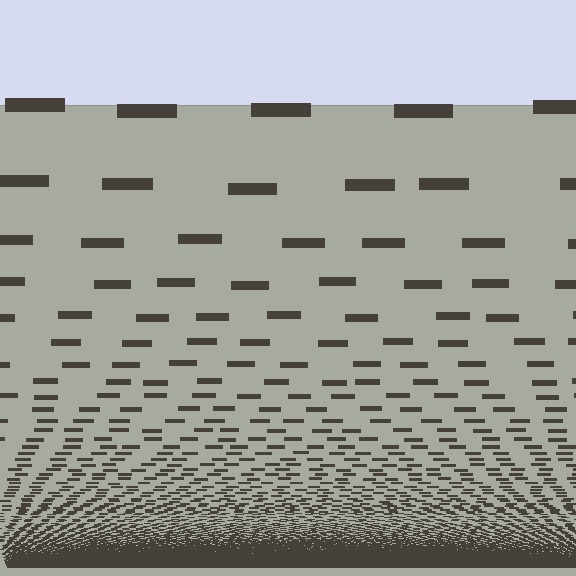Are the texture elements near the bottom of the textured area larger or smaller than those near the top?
Smaller. The gradient is inverted — elements near the bottom are smaller and denser.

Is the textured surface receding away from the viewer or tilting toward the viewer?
The surface appears to tilt toward the viewer. Texture elements get larger and sparser toward the top.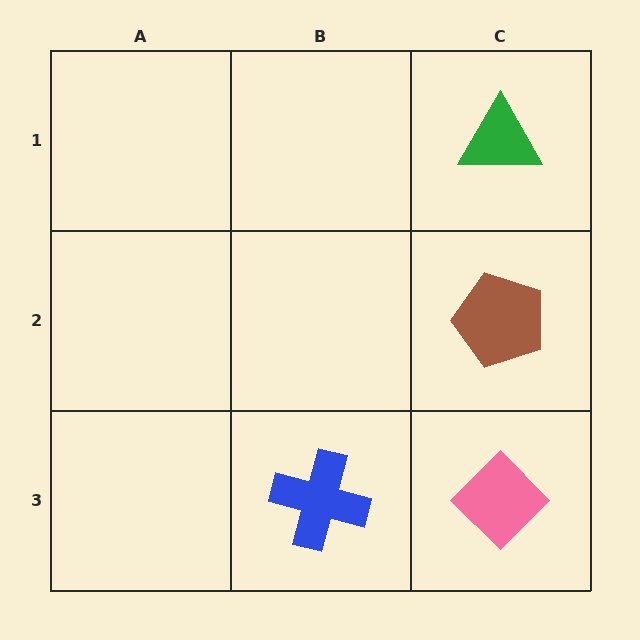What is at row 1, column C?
A green triangle.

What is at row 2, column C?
A brown pentagon.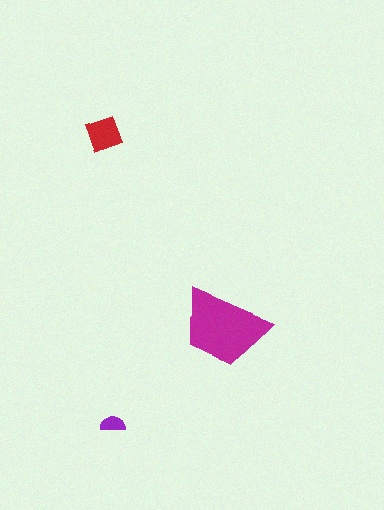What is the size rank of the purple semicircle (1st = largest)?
3rd.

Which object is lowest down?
The purple semicircle is bottommost.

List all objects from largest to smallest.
The magenta trapezoid, the red diamond, the purple semicircle.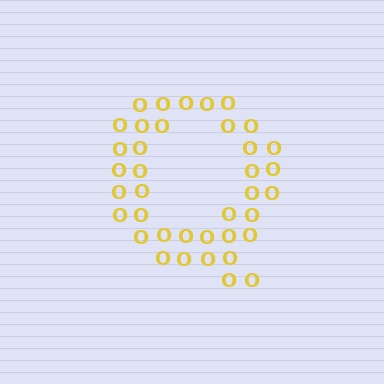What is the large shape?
The large shape is the letter Q.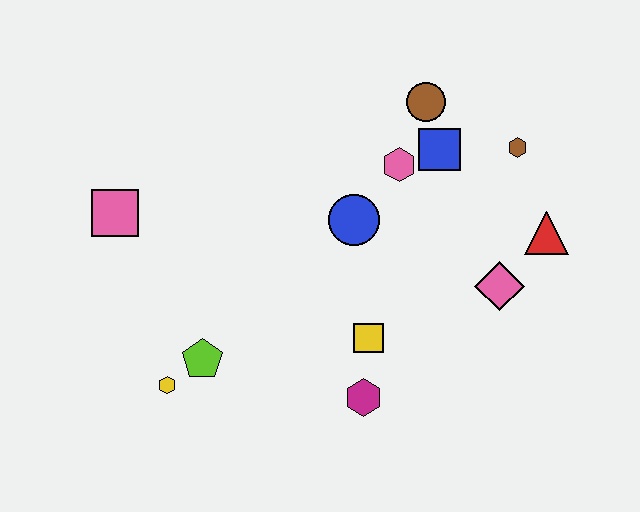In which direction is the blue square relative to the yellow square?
The blue square is above the yellow square.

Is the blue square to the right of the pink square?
Yes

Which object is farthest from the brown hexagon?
The yellow hexagon is farthest from the brown hexagon.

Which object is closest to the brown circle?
The blue square is closest to the brown circle.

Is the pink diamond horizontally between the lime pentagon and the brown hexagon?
Yes